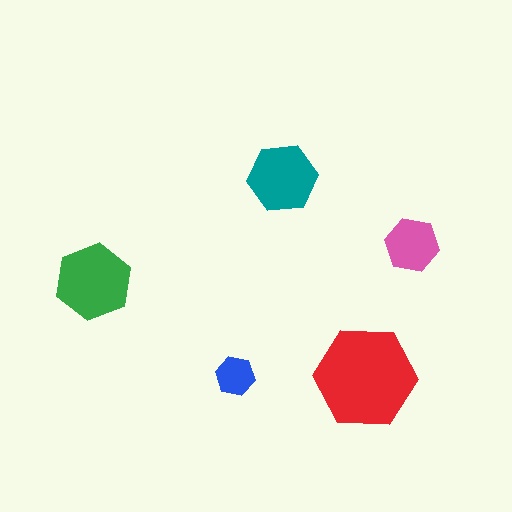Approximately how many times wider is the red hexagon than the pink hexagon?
About 2 times wider.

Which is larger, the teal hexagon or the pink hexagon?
The teal one.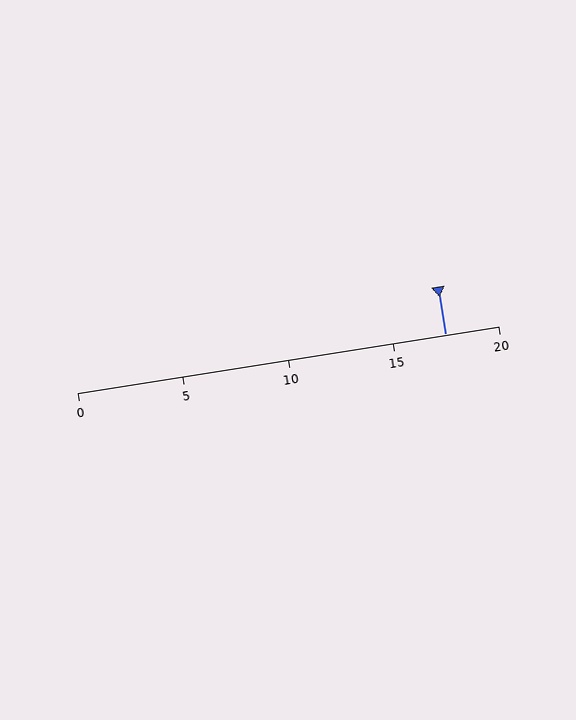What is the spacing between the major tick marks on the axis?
The major ticks are spaced 5 apart.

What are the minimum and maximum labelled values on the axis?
The axis runs from 0 to 20.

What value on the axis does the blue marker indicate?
The marker indicates approximately 17.5.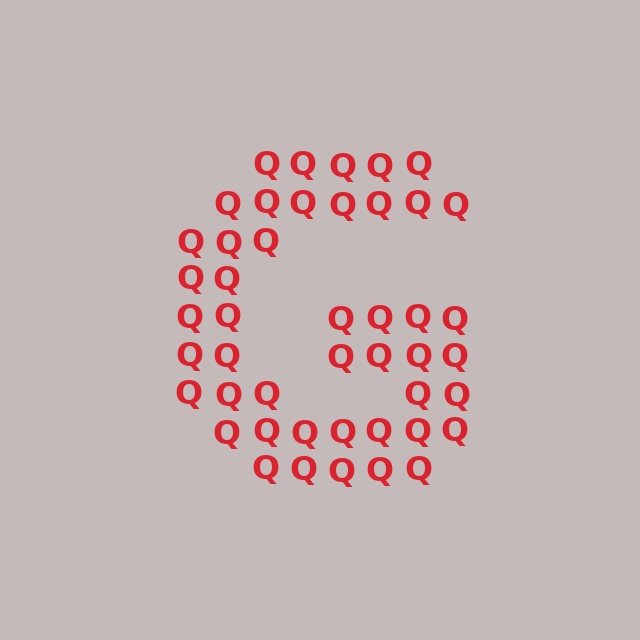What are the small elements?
The small elements are letter Q's.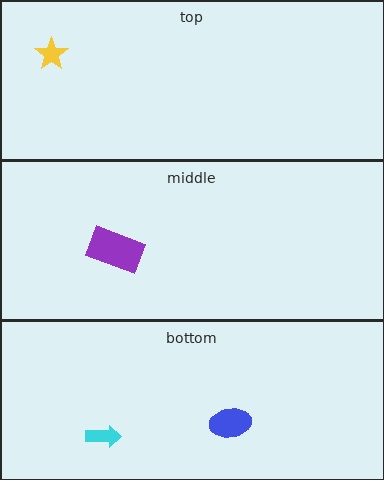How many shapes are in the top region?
1.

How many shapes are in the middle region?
1.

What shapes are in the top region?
The yellow star.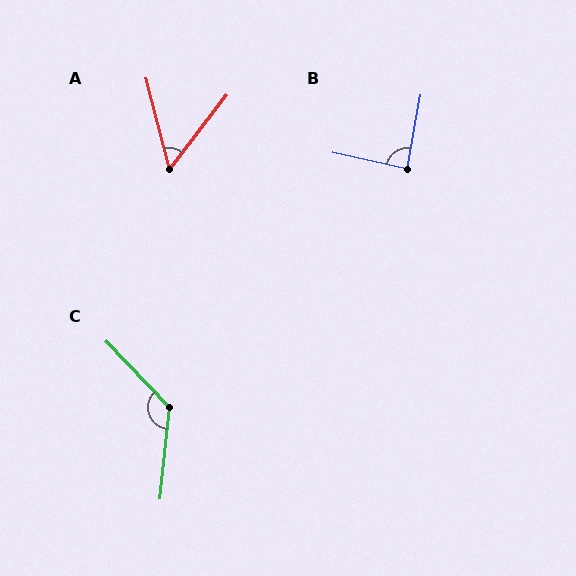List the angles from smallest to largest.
A (52°), B (88°), C (130°).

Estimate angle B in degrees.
Approximately 88 degrees.